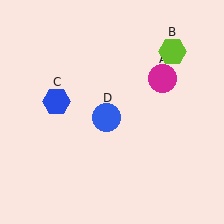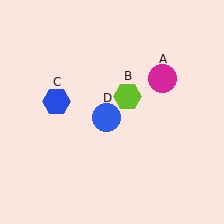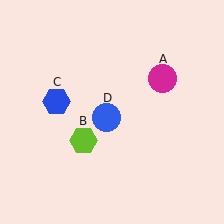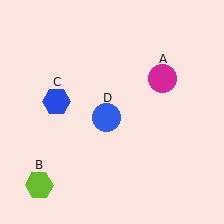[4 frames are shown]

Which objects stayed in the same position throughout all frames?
Magenta circle (object A) and blue hexagon (object C) and blue circle (object D) remained stationary.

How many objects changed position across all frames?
1 object changed position: lime hexagon (object B).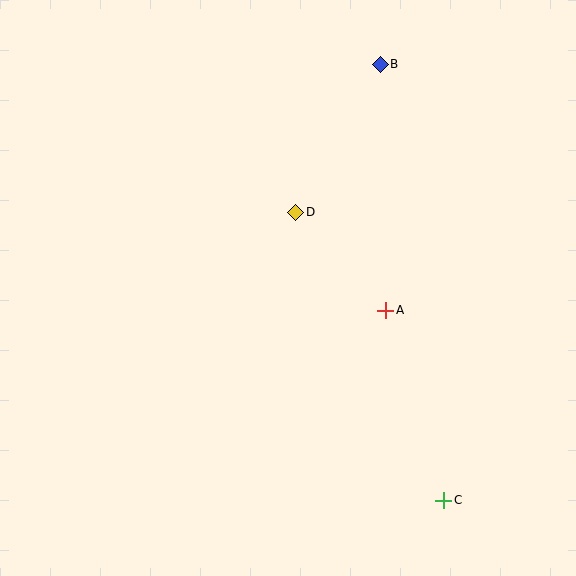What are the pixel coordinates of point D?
Point D is at (296, 212).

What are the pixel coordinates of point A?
Point A is at (386, 310).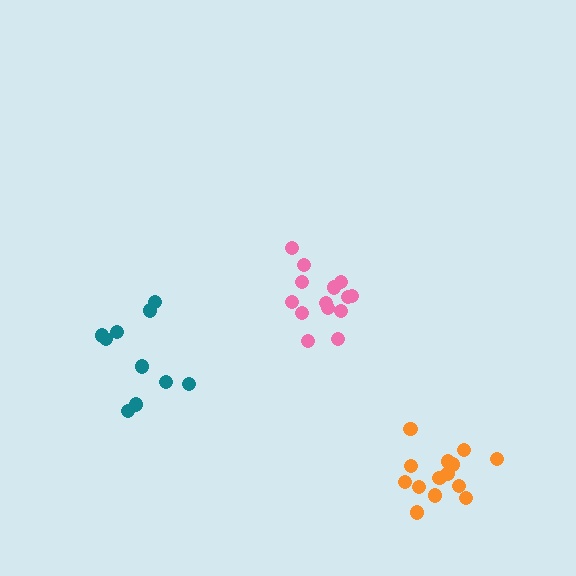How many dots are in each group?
Group 1: 14 dots, Group 2: 10 dots, Group 3: 14 dots (38 total).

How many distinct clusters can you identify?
There are 3 distinct clusters.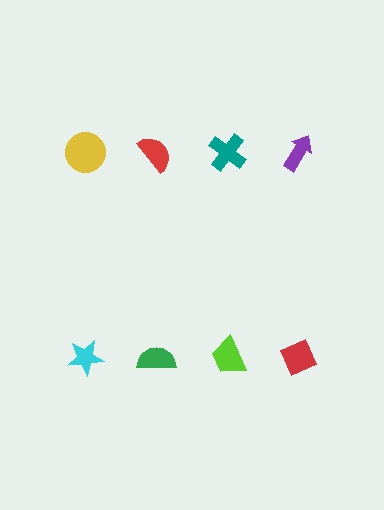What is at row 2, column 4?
A red diamond.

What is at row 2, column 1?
A cyan star.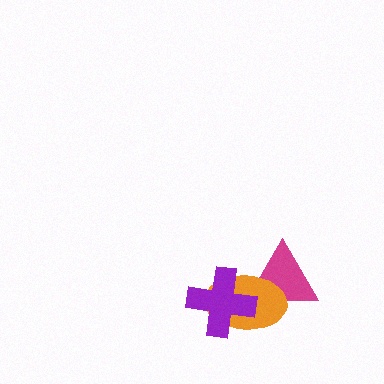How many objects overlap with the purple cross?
2 objects overlap with the purple cross.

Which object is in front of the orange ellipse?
The purple cross is in front of the orange ellipse.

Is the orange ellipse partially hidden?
Yes, it is partially covered by another shape.